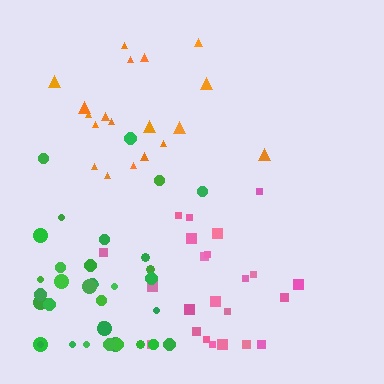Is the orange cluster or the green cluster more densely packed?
Green.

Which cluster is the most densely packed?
Pink.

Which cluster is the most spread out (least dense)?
Orange.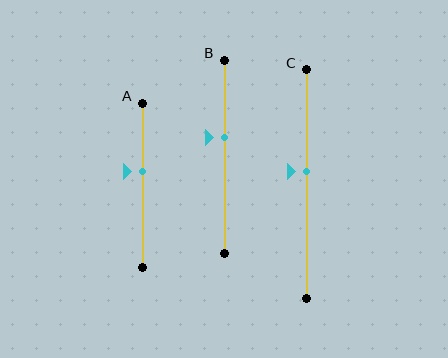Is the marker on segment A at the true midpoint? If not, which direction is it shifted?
No, the marker on segment A is shifted upward by about 8% of the segment length.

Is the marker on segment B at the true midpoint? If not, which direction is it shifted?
No, the marker on segment B is shifted upward by about 10% of the segment length.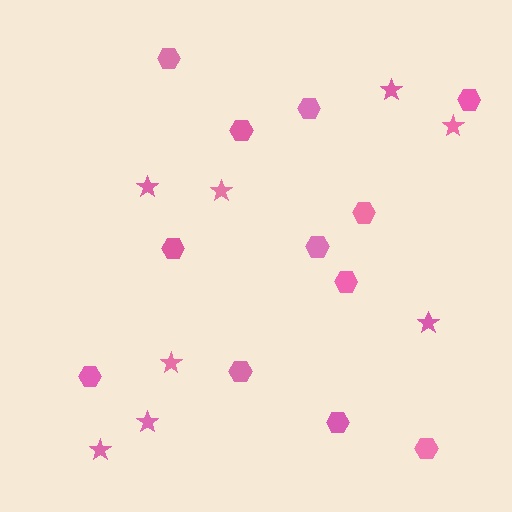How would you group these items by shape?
There are 2 groups: one group of hexagons (12) and one group of stars (8).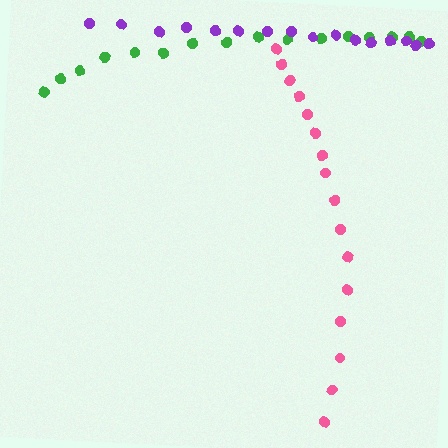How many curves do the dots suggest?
There are 3 distinct paths.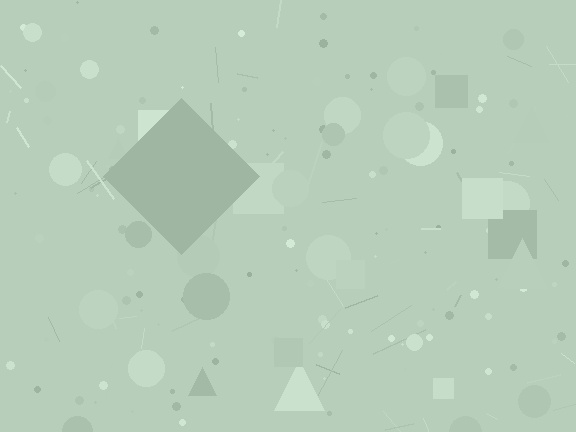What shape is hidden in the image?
A diamond is hidden in the image.